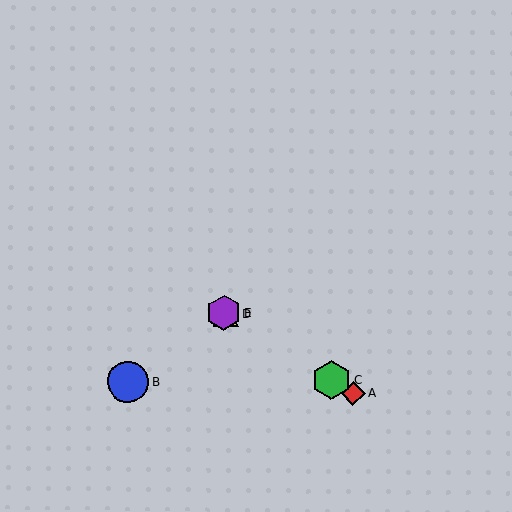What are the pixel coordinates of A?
Object A is at (353, 393).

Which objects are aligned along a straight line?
Objects A, C, D, E are aligned along a straight line.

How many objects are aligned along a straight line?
4 objects (A, C, D, E) are aligned along a straight line.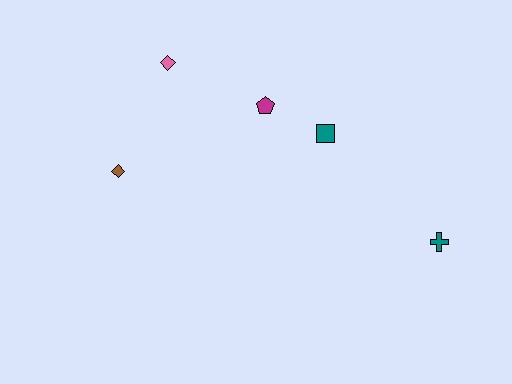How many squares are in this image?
There is 1 square.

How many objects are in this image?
There are 5 objects.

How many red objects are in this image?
There are no red objects.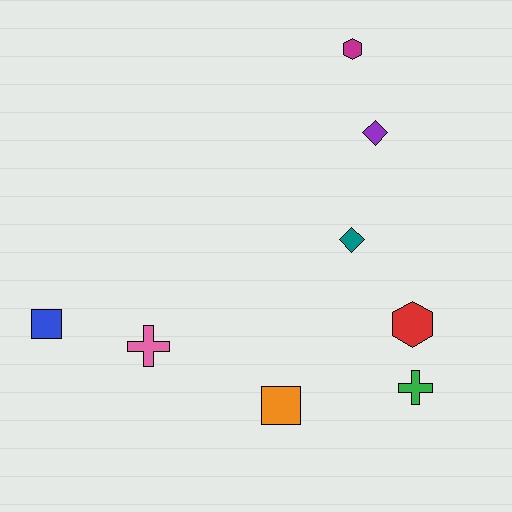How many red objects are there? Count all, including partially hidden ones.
There is 1 red object.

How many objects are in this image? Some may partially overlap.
There are 8 objects.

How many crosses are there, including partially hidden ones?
There are 2 crosses.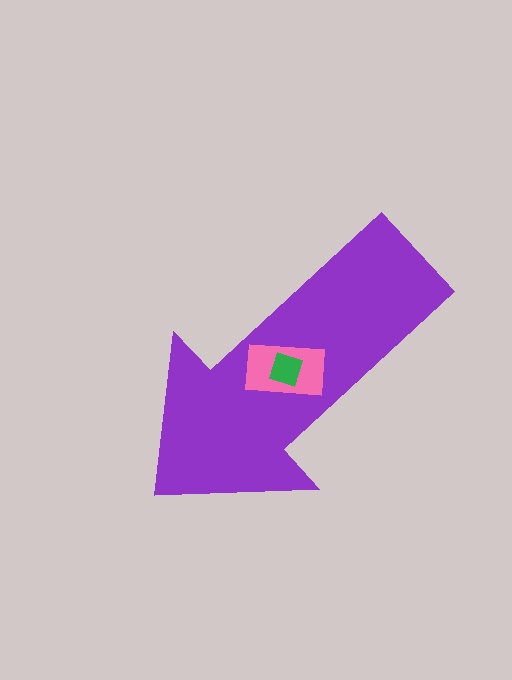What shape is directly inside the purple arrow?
The pink rectangle.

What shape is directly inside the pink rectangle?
The green diamond.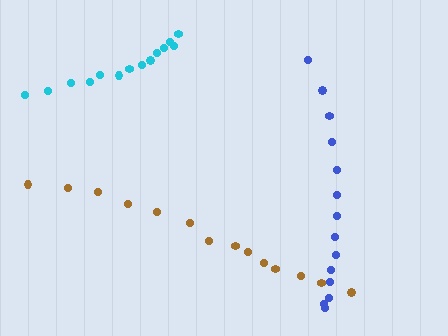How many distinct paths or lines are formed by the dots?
There are 3 distinct paths.